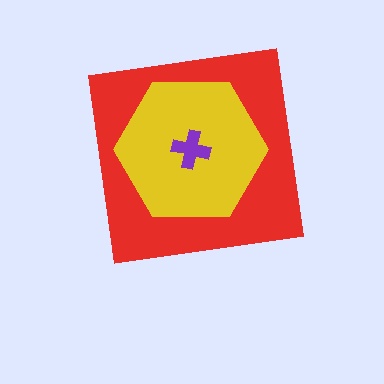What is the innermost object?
The purple cross.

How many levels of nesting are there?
3.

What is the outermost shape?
The red square.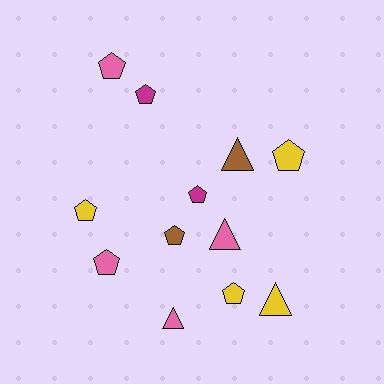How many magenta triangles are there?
There are no magenta triangles.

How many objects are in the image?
There are 12 objects.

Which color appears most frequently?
Yellow, with 4 objects.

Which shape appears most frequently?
Pentagon, with 8 objects.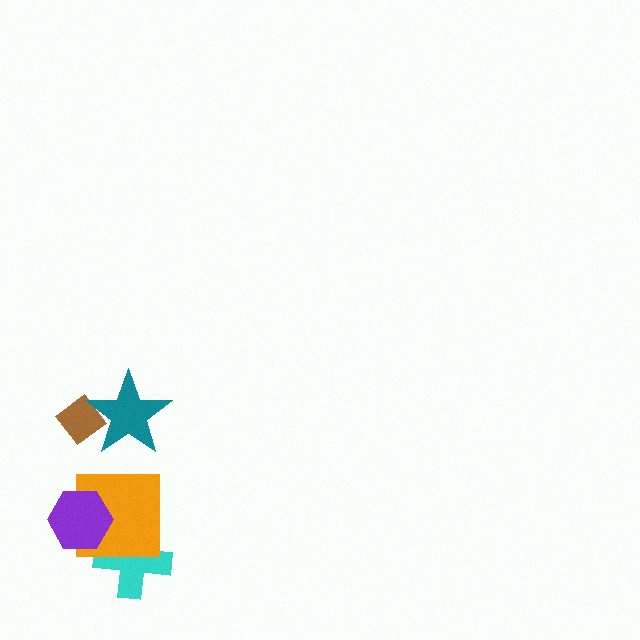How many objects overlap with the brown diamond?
1 object overlaps with the brown diamond.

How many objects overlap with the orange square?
2 objects overlap with the orange square.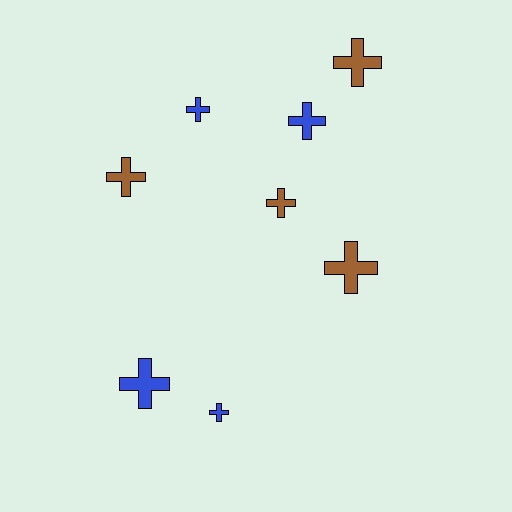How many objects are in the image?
There are 8 objects.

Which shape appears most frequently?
Cross, with 8 objects.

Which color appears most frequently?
Brown, with 4 objects.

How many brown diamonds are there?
There are no brown diamonds.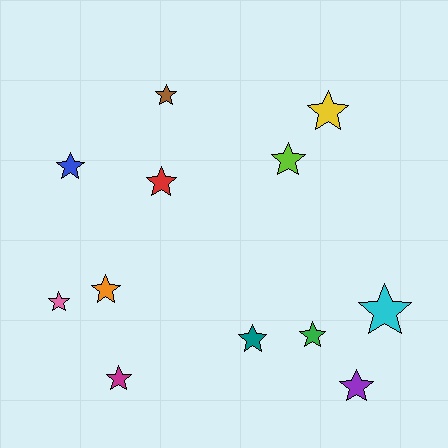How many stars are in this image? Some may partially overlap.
There are 12 stars.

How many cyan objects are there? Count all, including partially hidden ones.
There is 1 cyan object.